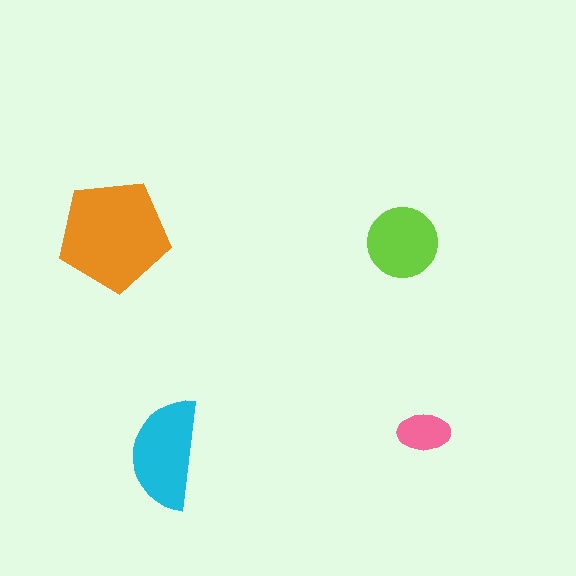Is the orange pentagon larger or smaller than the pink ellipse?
Larger.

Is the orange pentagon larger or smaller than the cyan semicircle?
Larger.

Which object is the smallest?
The pink ellipse.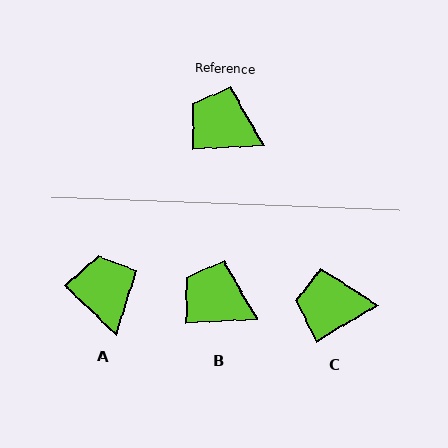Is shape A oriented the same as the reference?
No, it is off by about 47 degrees.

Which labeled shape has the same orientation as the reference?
B.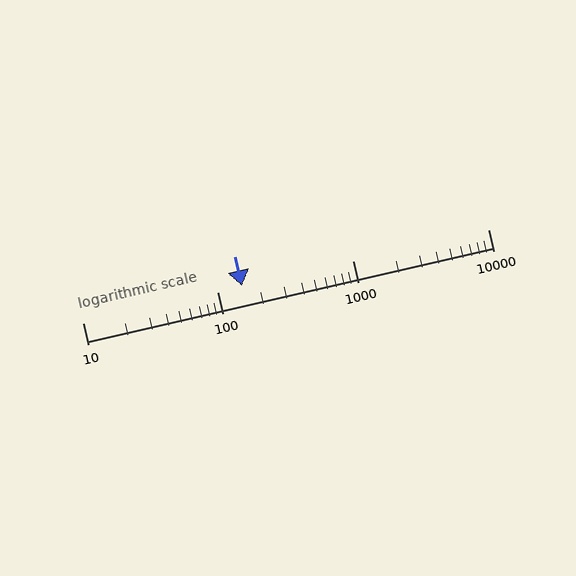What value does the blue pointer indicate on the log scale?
The pointer indicates approximately 150.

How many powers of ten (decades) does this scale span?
The scale spans 3 decades, from 10 to 10000.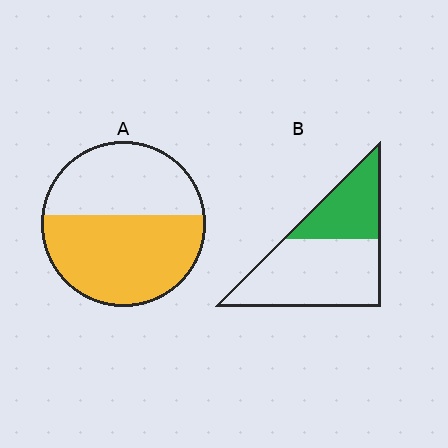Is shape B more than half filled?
No.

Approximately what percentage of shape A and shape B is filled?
A is approximately 55% and B is approximately 35%.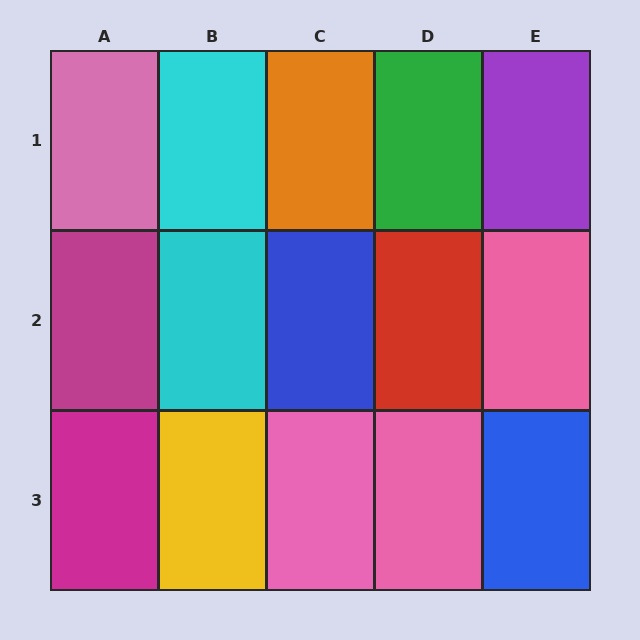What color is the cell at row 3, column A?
Magenta.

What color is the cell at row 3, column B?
Yellow.